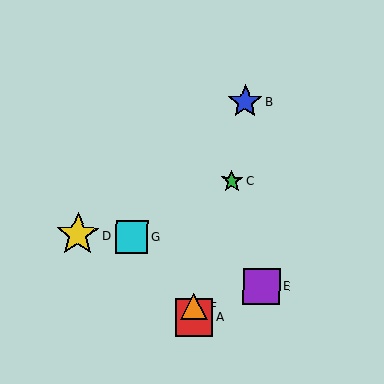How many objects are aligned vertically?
2 objects (A, F) are aligned vertically.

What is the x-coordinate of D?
Object D is at x≈78.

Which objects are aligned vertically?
Objects A, F are aligned vertically.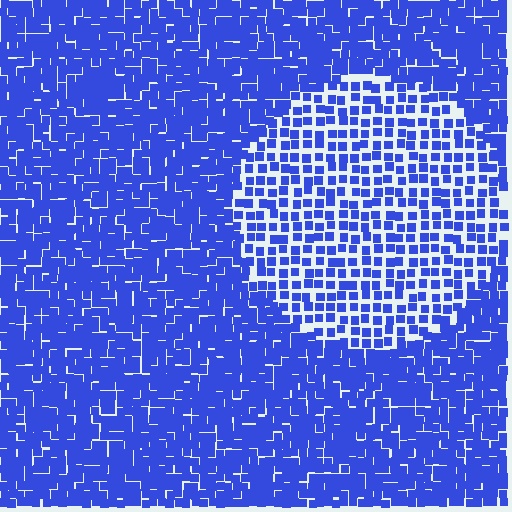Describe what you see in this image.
The image contains small blue elements arranged at two different densities. A circle-shaped region is visible where the elements are less densely packed than the surrounding area.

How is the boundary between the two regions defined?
The boundary is defined by a change in element density (approximately 2.0x ratio). All elements are the same color, size, and shape.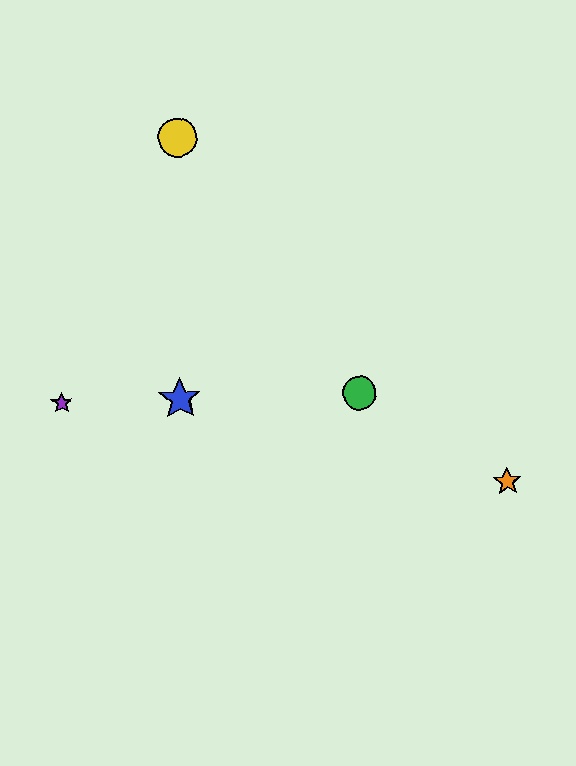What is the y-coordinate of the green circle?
The green circle is at y≈393.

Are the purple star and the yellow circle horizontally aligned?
No, the purple star is at y≈403 and the yellow circle is at y≈138.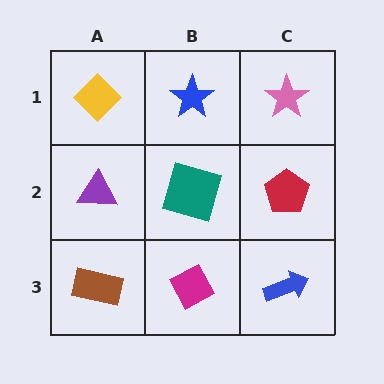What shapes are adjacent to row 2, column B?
A blue star (row 1, column B), a magenta diamond (row 3, column B), a purple triangle (row 2, column A), a red pentagon (row 2, column C).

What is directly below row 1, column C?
A red pentagon.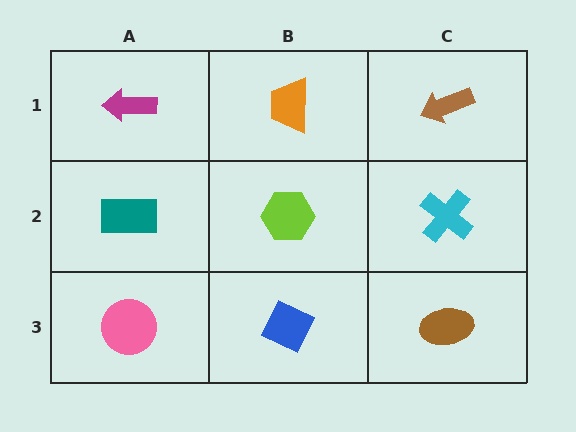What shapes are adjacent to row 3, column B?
A lime hexagon (row 2, column B), a pink circle (row 3, column A), a brown ellipse (row 3, column C).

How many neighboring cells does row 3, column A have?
2.